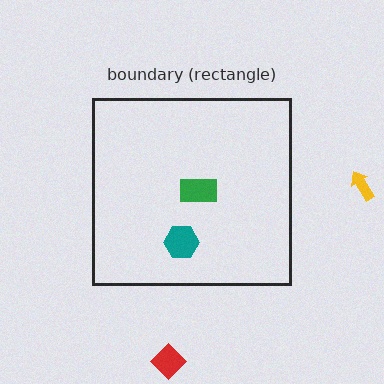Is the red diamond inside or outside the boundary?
Outside.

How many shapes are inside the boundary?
2 inside, 2 outside.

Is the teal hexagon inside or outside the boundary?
Inside.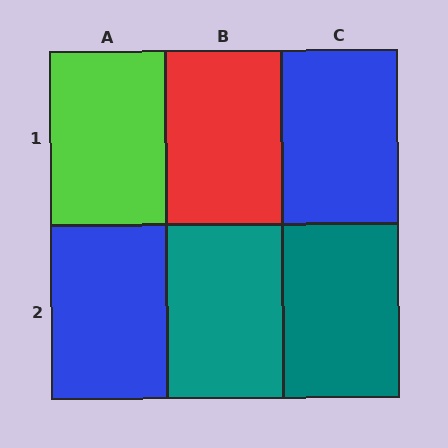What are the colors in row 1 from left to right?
Lime, red, blue.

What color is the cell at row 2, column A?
Blue.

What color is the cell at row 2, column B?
Teal.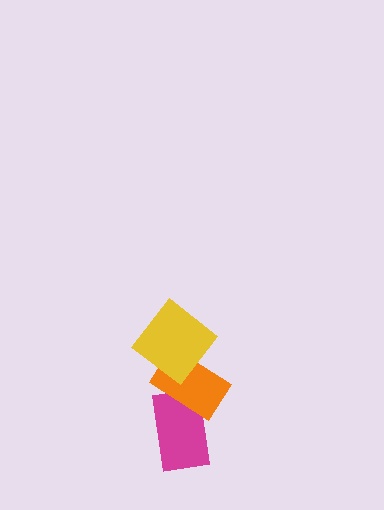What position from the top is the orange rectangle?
The orange rectangle is 2nd from the top.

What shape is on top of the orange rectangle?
The yellow diamond is on top of the orange rectangle.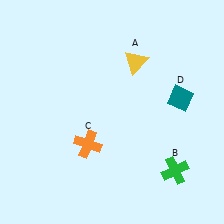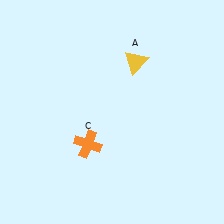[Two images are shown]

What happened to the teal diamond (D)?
The teal diamond (D) was removed in Image 2. It was in the top-right area of Image 1.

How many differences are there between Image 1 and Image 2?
There are 2 differences between the two images.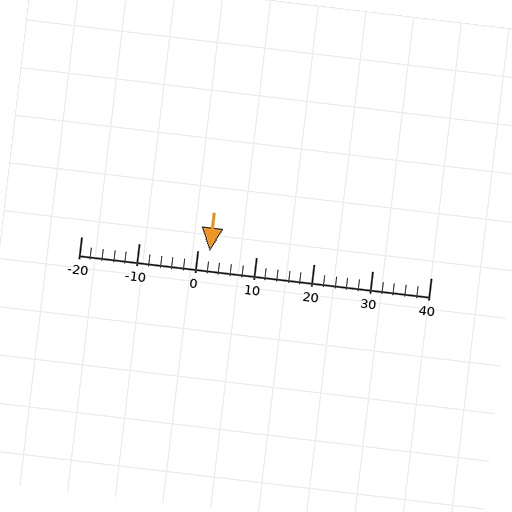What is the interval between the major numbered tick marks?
The major tick marks are spaced 10 units apart.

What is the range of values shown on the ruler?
The ruler shows values from -20 to 40.